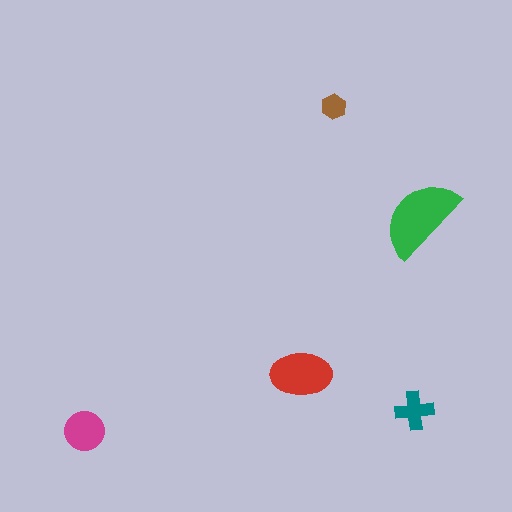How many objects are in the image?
There are 5 objects in the image.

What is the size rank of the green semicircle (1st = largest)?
1st.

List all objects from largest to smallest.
The green semicircle, the red ellipse, the magenta circle, the teal cross, the brown hexagon.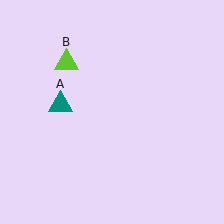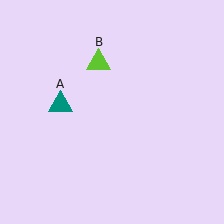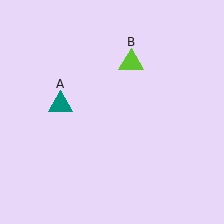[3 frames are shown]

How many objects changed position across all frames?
1 object changed position: lime triangle (object B).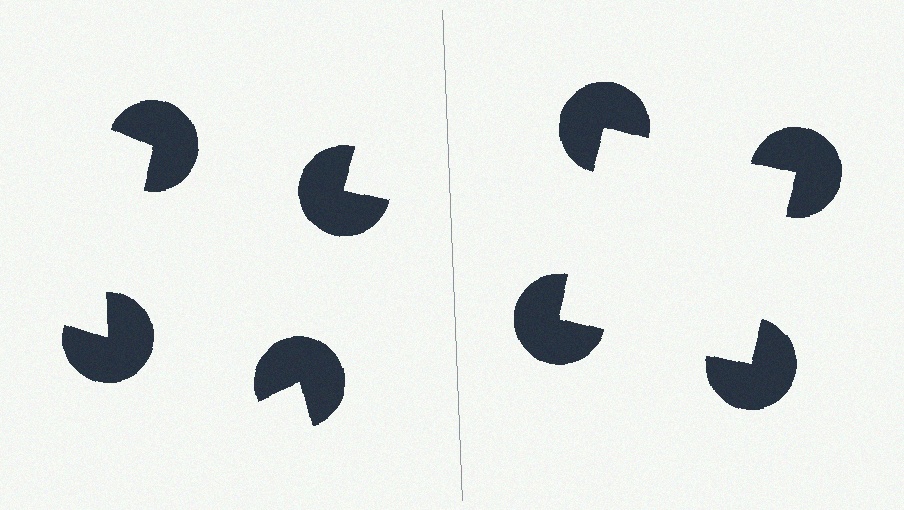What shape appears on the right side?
An illusory square.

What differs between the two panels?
The pac-man discs are positioned identically on both sides; only the wedge orientations differ. On the right they align to a square; on the left they are misaligned.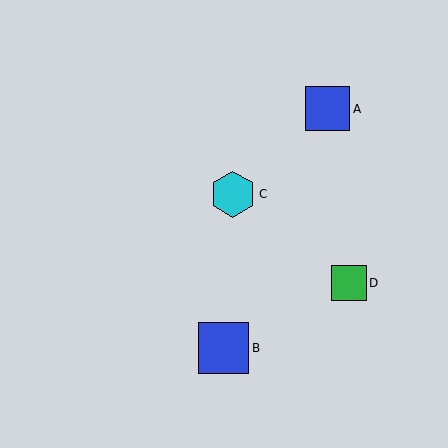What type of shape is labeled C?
Shape C is a cyan hexagon.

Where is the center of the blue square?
The center of the blue square is at (223, 348).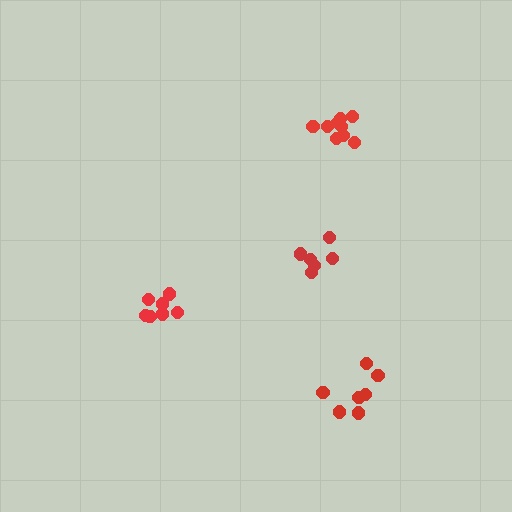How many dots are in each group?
Group 1: 7 dots, Group 2: 9 dots, Group 3: 7 dots, Group 4: 6 dots (29 total).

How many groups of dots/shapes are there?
There are 4 groups.